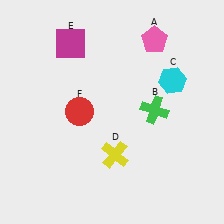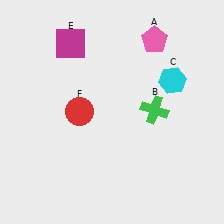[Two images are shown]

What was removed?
The yellow cross (D) was removed in Image 2.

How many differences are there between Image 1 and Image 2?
There is 1 difference between the two images.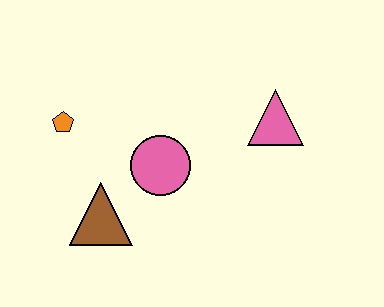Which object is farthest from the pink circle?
The pink triangle is farthest from the pink circle.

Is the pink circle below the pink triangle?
Yes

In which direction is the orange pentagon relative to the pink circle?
The orange pentagon is to the left of the pink circle.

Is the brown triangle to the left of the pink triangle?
Yes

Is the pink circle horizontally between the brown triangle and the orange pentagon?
No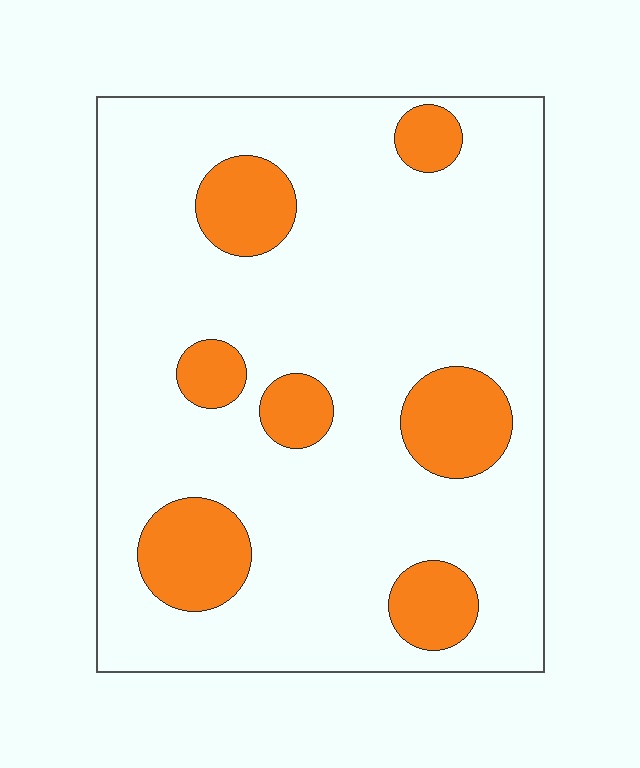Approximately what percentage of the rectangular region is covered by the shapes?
Approximately 20%.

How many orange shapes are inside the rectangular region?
7.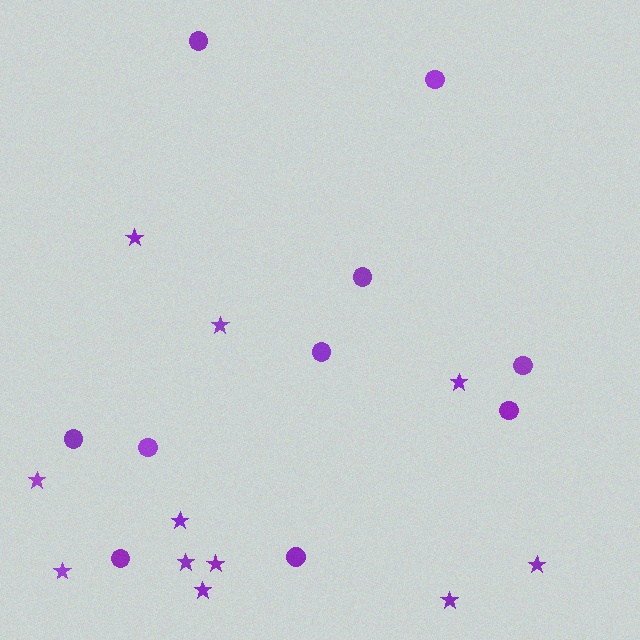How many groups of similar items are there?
There are 2 groups: one group of stars (11) and one group of circles (10).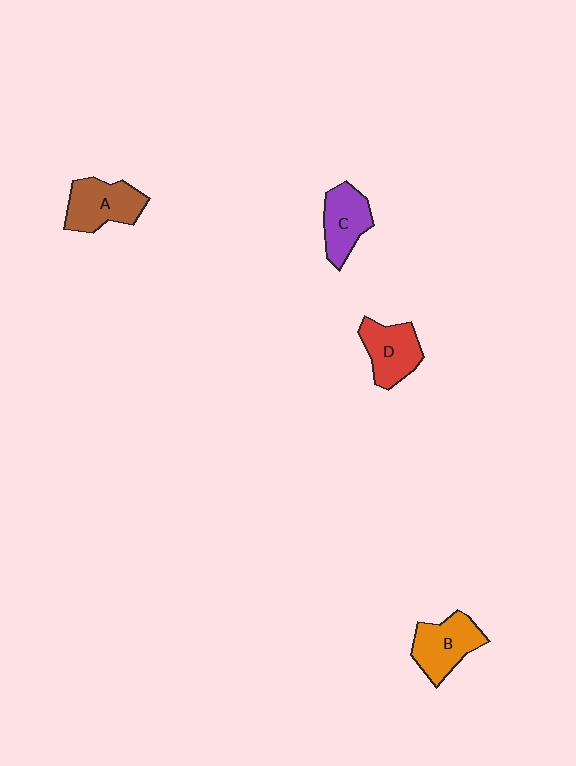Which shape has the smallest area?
Shape C (purple).